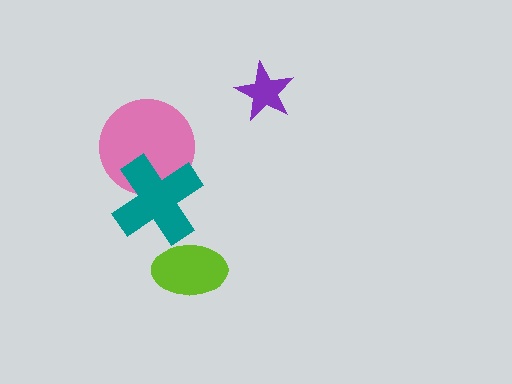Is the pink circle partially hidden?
Yes, it is partially covered by another shape.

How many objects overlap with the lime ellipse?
0 objects overlap with the lime ellipse.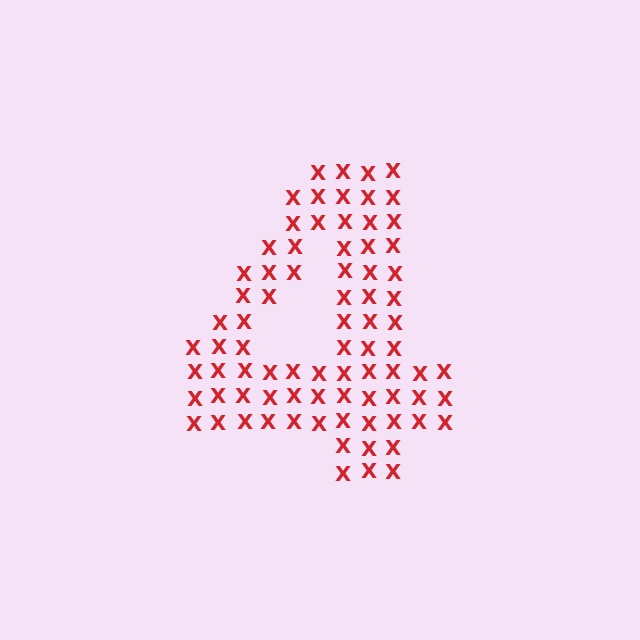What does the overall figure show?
The overall figure shows the digit 4.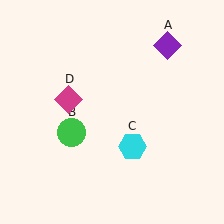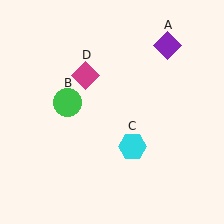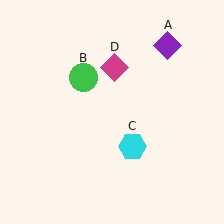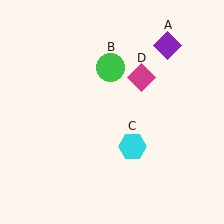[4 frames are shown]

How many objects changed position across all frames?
2 objects changed position: green circle (object B), magenta diamond (object D).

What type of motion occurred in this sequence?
The green circle (object B), magenta diamond (object D) rotated clockwise around the center of the scene.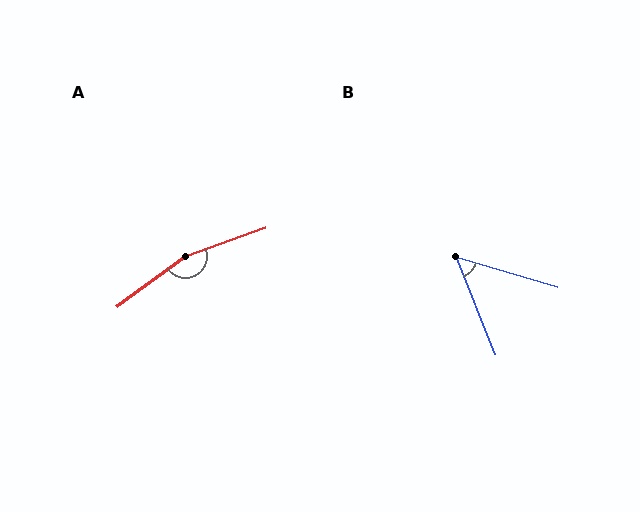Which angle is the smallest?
B, at approximately 51 degrees.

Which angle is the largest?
A, at approximately 163 degrees.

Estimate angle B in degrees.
Approximately 51 degrees.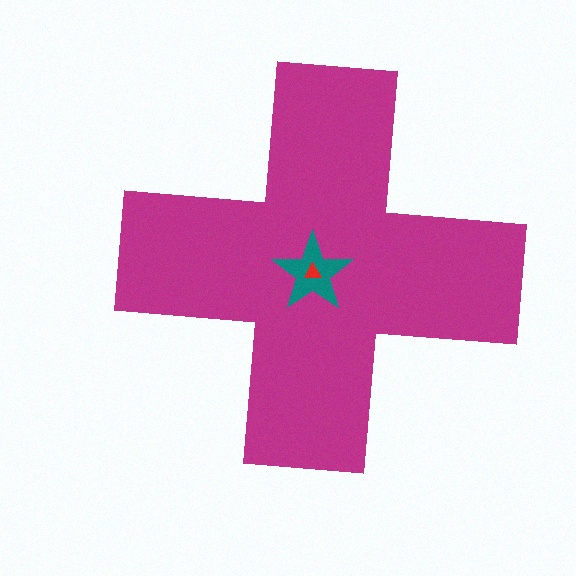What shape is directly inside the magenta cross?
The teal star.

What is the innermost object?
The red triangle.